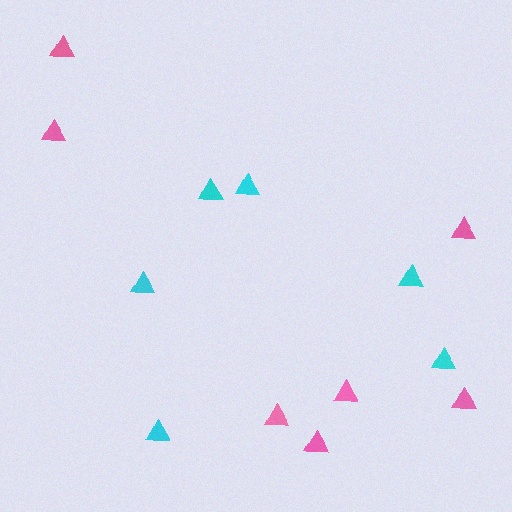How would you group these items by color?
There are 2 groups: one group of pink triangles (7) and one group of cyan triangles (6).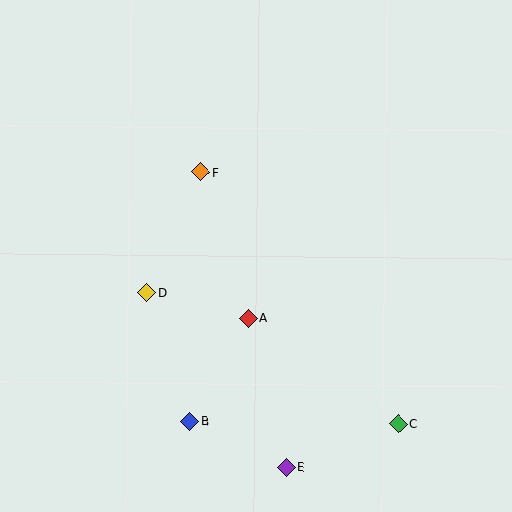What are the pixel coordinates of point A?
Point A is at (249, 318).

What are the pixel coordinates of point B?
Point B is at (190, 422).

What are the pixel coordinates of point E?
Point E is at (286, 468).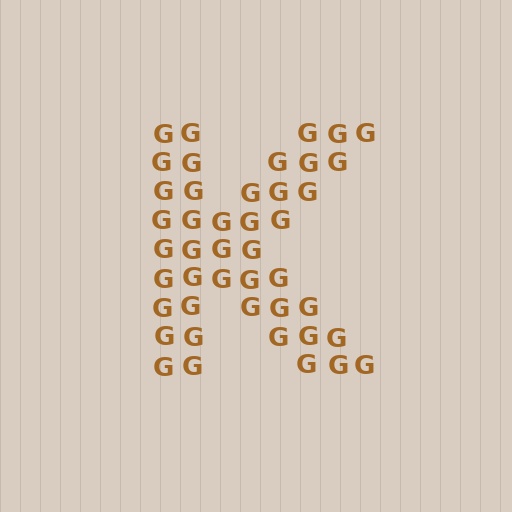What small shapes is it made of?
It is made of small letter G's.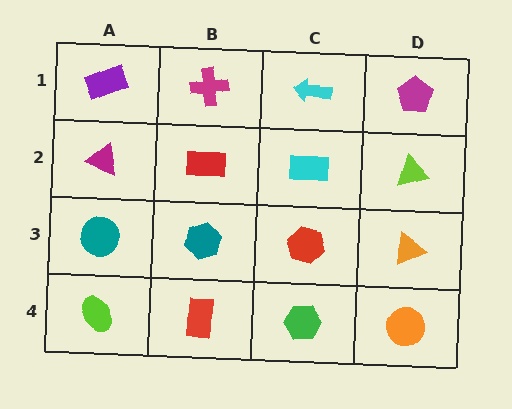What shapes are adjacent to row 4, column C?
A red hexagon (row 3, column C), a red rectangle (row 4, column B), an orange circle (row 4, column D).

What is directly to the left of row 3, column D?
A red hexagon.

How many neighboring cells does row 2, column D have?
3.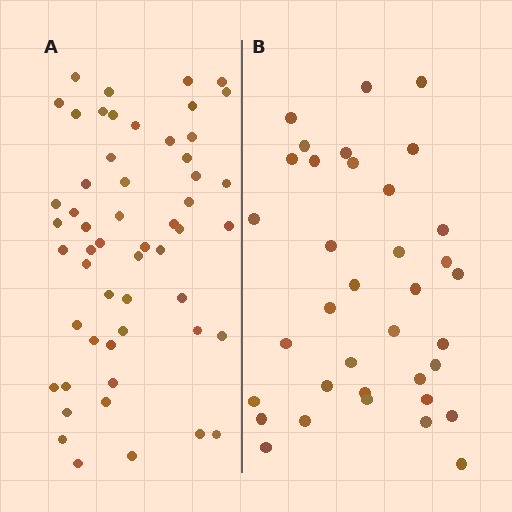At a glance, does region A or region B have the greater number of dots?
Region A (the left region) has more dots.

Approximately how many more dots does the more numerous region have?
Region A has approximately 20 more dots than region B.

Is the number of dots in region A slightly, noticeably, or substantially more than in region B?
Region A has substantially more. The ratio is roughly 1.5 to 1.